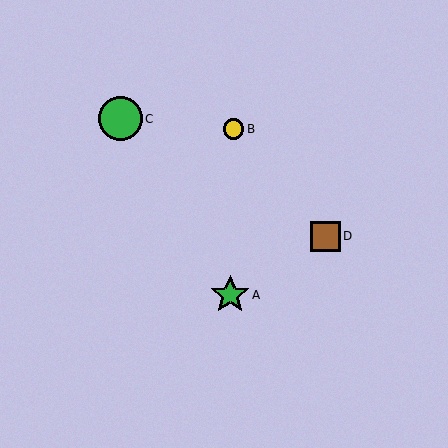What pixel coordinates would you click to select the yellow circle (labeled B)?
Click at (234, 129) to select the yellow circle B.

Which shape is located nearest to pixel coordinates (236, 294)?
The green star (labeled A) at (230, 295) is nearest to that location.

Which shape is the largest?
The green circle (labeled C) is the largest.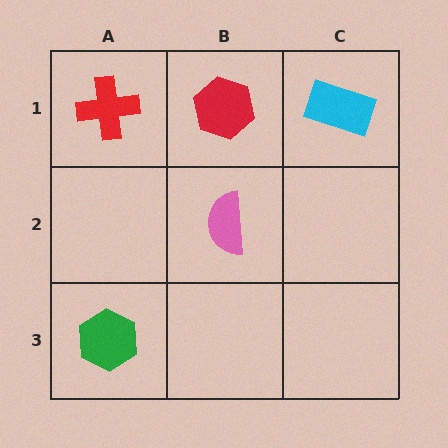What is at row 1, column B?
A red hexagon.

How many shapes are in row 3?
1 shape.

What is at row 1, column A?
A red cross.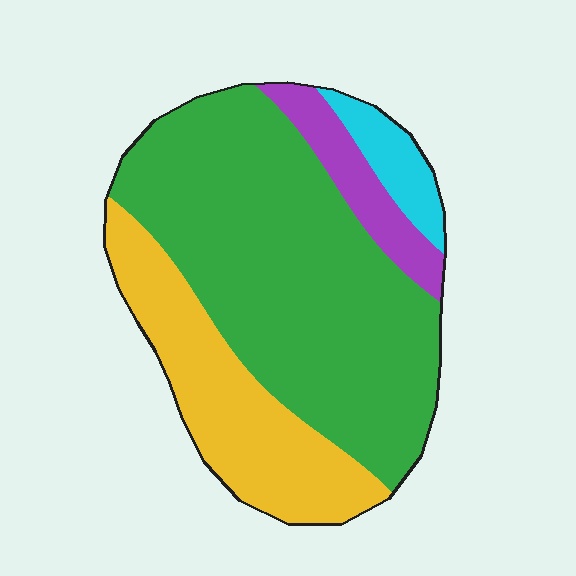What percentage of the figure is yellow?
Yellow covers around 25% of the figure.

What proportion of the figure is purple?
Purple covers around 10% of the figure.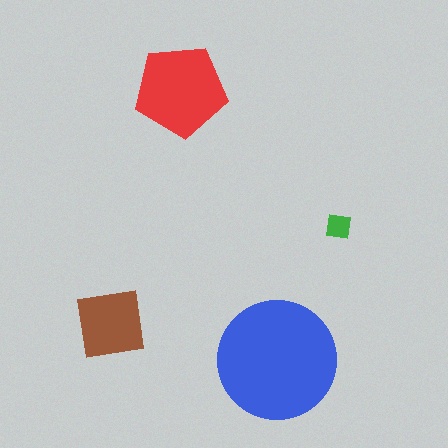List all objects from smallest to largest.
The green square, the brown square, the red pentagon, the blue circle.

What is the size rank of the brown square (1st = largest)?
3rd.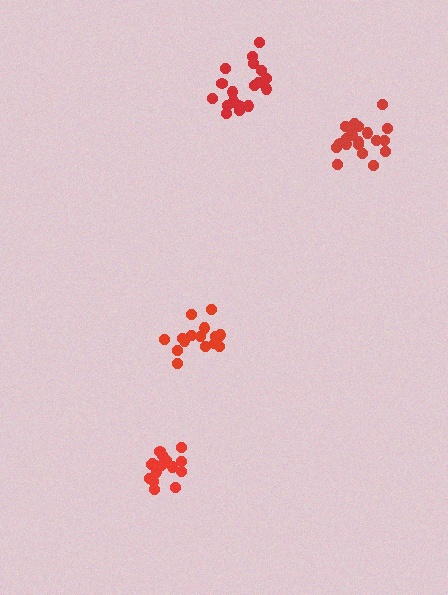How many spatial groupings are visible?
There are 4 spatial groupings.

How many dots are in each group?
Group 1: 20 dots, Group 2: 17 dots, Group 3: 18 dots, Group 4: 16 dots (71 total).